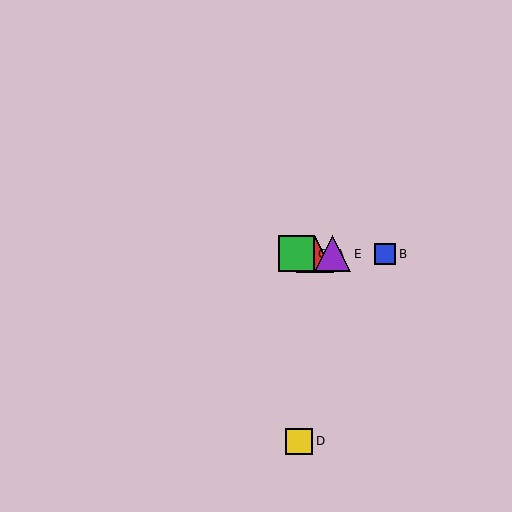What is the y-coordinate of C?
Object C is at y≈254.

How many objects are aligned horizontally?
4 objects (A, B, C, E) are aligned horizontally.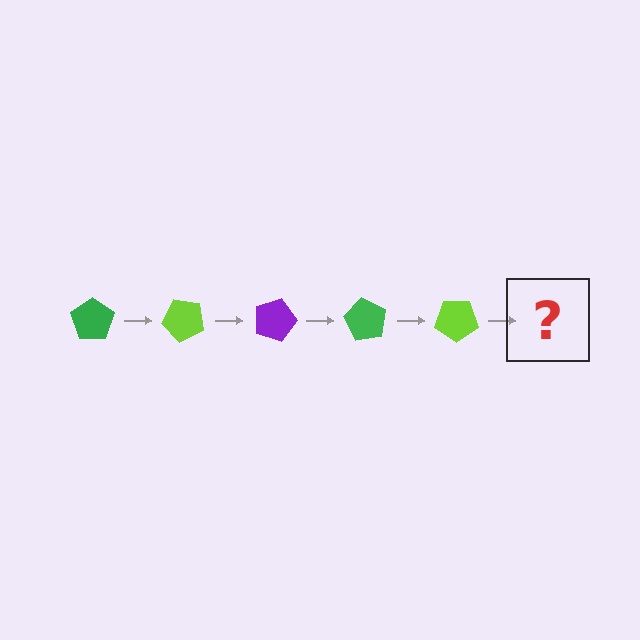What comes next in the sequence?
The next element should be a purple pentagon, rotated 225 degrees from the start.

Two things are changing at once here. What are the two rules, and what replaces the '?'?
The two rules are that it rotates 45 degrees each step and the color cycles through green, lime, and purple. The '?' should be a purple pentagon, rotated 225 degrees from the start.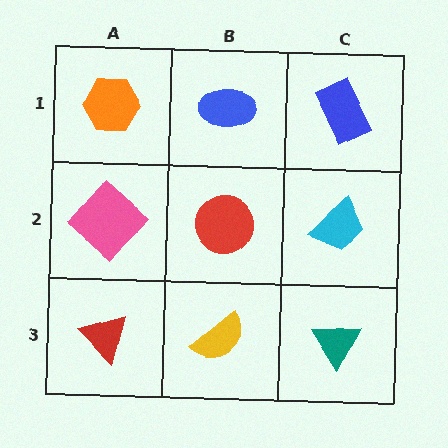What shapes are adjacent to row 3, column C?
A cyan trapezoid (row 2, column C), a yellow semicircle (row 3, column B).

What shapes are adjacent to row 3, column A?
A pink diamond (row 2, column A), a yellow semicircle (row 3, column B).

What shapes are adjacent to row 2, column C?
A blue rectangle (row 1, column C), a teal triangle (row 3, column C), a red circle (row 2, column B).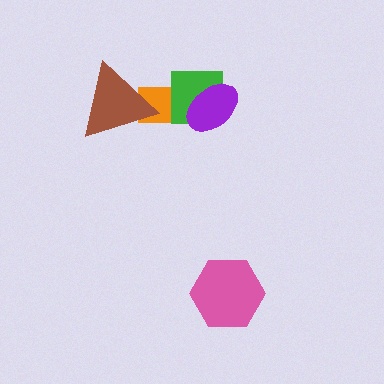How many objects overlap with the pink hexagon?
0 objects overlap with the pink hexagon.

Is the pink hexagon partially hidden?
No, no other shape covers it.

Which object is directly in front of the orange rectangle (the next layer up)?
The green square is directly in front of the orange rectangle.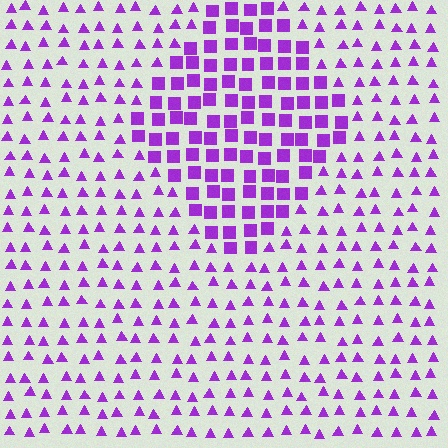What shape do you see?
I see a diamond.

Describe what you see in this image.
The image is filled with small purple elements arranged in a uniform grid. A diamond-shaped region contains squares, while the surrounding area contains triangles. The boundary is defined purely by the change in element shape.